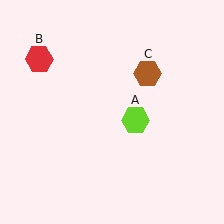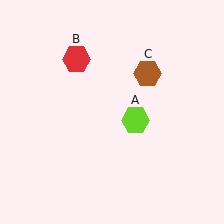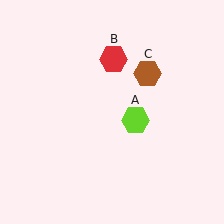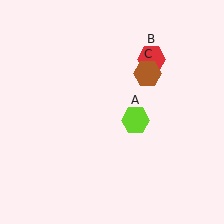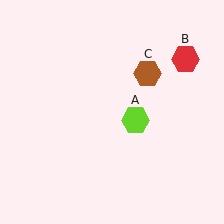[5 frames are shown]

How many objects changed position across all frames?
1 object changed position: red hexagon (object B).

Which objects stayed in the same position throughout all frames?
Lime hexagon (object A) and brown hexagon (object C) remained stationary.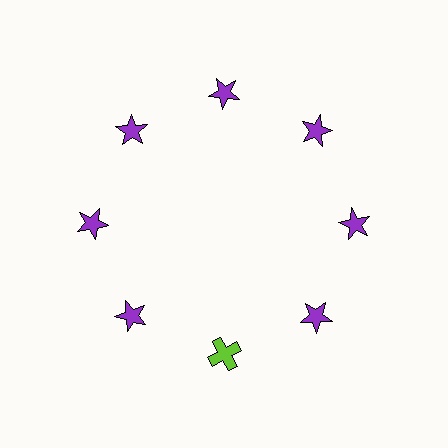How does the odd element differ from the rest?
It differs in both color (lime instead of purple) and shape (cross instead of star).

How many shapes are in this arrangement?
There are 8 shapes arranged in a ring pattern.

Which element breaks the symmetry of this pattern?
The lime cross at roughly the 6 o'clock position breaks the symmetry. All other shapes are purple stars.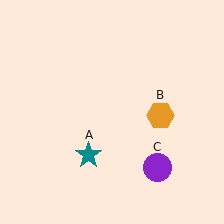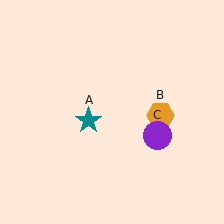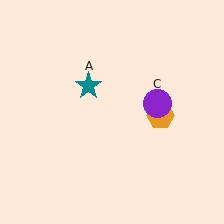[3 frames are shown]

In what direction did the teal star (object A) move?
The teal star (object A) moved up.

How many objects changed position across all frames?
2 objects changed position: teal star (object A), purple circle (object C).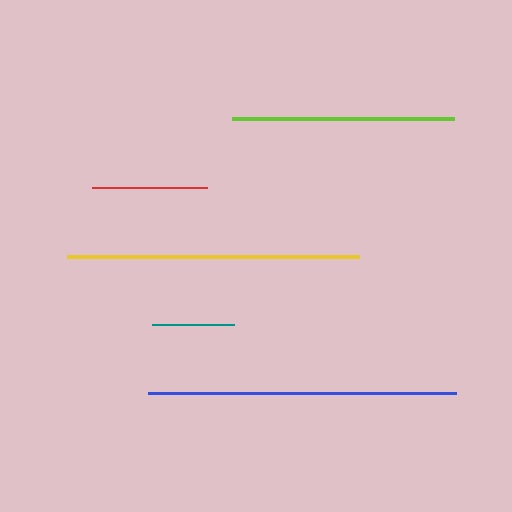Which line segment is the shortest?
The teal line is the shortest at approximately 82 pixels.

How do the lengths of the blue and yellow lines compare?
The blue and yellow lines are approximately the same length.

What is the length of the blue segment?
The blue segment is approximately 307 pixels long.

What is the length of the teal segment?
The teal segment is approximately 82 pixels long.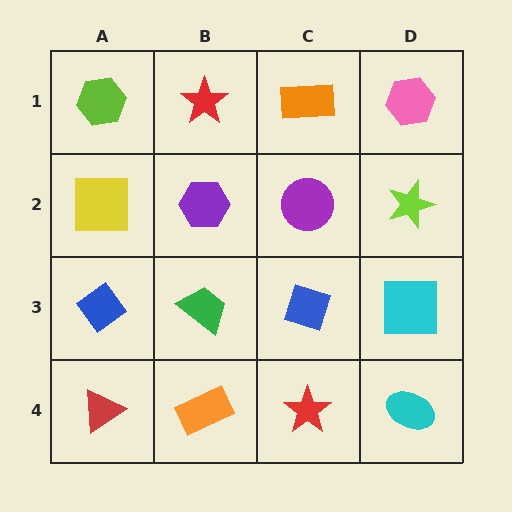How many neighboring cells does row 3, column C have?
4.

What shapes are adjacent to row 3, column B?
A purple hexagon (row 2, column B), an orange rectangle (row 4, column B), a blue diamond (row 3, column A), a blue diamond (row 3, column C).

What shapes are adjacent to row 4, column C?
A blue diamond (row 3, column C), an orange rectangle (row 4, column B), a cyan ellipse (row 4, column D).